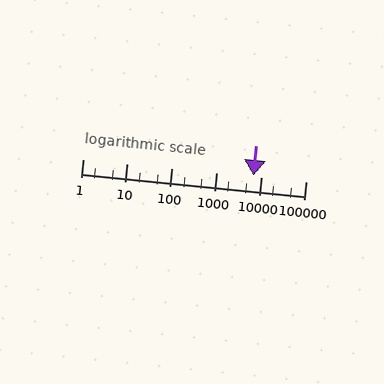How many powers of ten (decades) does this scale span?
The scale spans 5 decades, from 1 to 100000.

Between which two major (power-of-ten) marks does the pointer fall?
The pointer is between 1000 and 10000.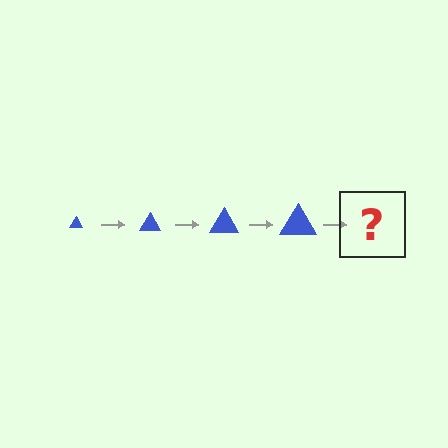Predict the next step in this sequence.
The next step is a blue triangle, larger than the previous one.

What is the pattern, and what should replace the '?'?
The pattern is that the triangle gets progressively larger each step. The '?' should be a blue triangle, larger than the previous one.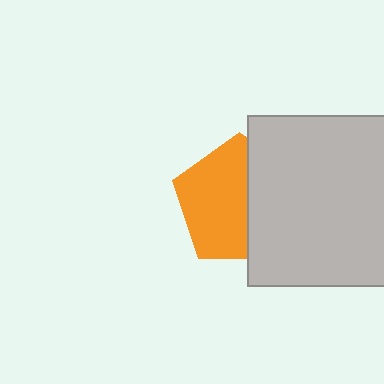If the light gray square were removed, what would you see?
You would see the complete orange pentagon.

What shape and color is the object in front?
The object in front is a light gray square.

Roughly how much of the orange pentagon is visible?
About half of it is visible (roughly 58%).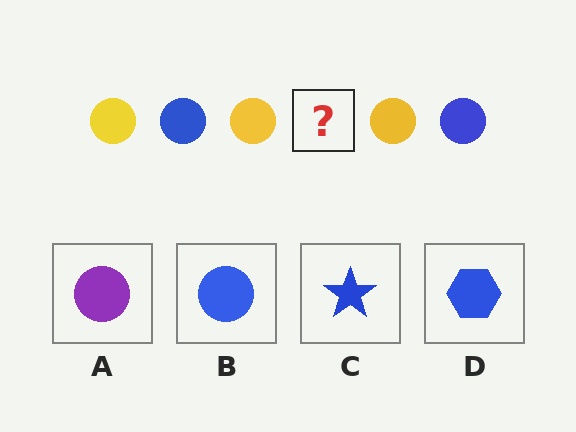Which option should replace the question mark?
Option B.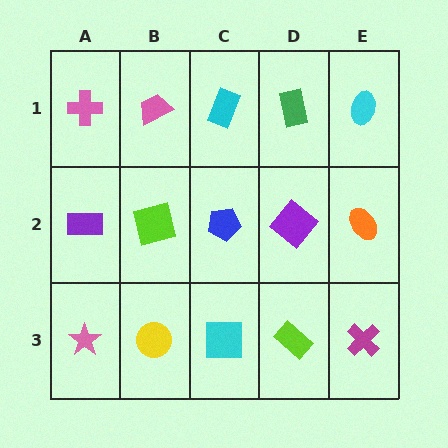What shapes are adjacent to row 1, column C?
A blue pentagon (row 2, column C), a pink trapezoid (row 1, column B), a green rectangle (row 1, column D).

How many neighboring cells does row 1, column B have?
3.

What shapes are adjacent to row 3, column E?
An orange ellipse (row 2, column E), a lime rectangle (row 3, column D).